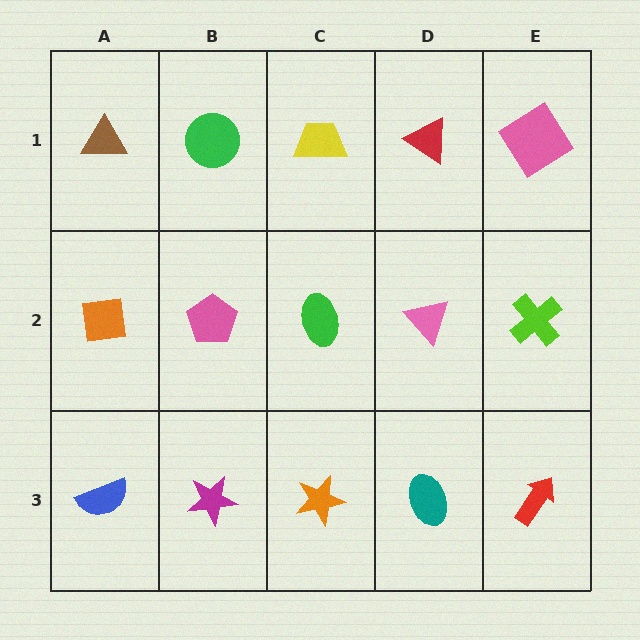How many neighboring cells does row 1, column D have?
3.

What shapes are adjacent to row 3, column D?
A pink triangle (row 2, column D), an orange star (row 3, column C), a red arrow (row 3, column E).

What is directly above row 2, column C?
A yellow trapezoid.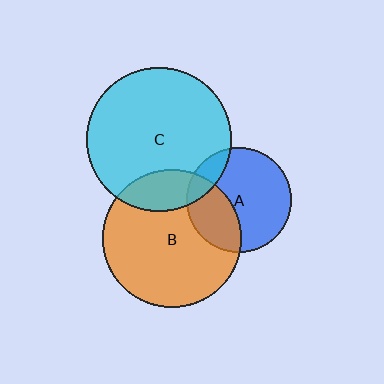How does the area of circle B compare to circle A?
Approximately 1.7 times.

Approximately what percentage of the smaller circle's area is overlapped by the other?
Approximately 35%.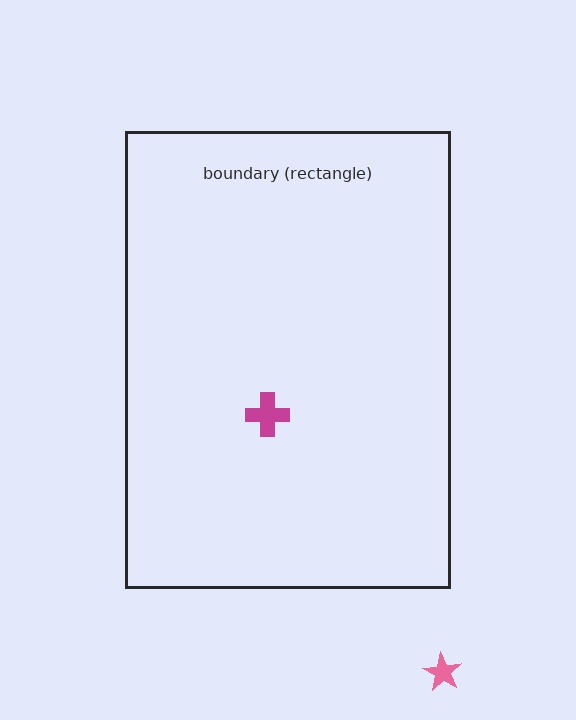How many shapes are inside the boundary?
1 inside, 1 outside.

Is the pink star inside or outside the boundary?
Outside.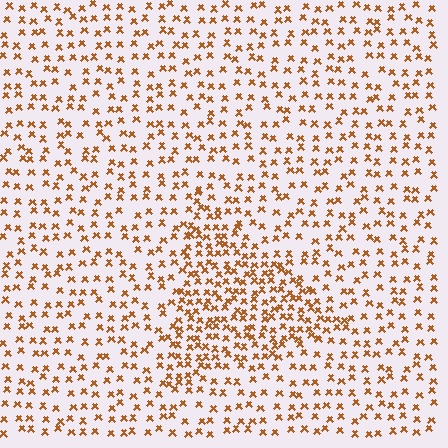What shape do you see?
I see a triangle.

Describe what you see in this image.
The image contains small brown elements arranged at two different densities. A triangle-shaped region is visible where the elements are more densely packed than the surrounding area.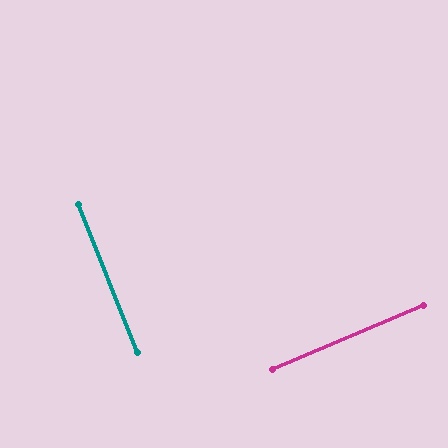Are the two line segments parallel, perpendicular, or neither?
Perpendicular — they meet at approximately 88°.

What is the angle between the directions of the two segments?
Approximately 88 degrees.